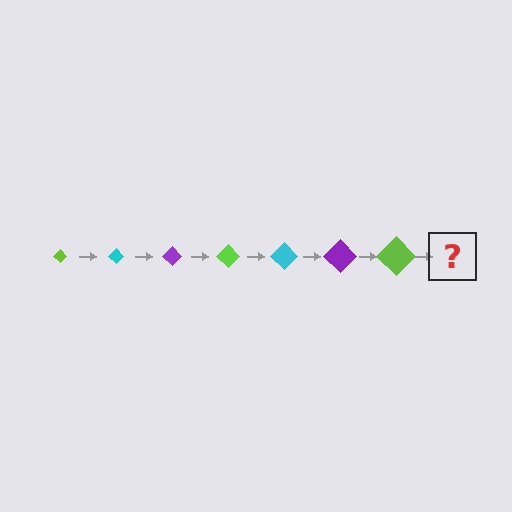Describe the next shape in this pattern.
It should be a cyan diamond, larger than the previous one.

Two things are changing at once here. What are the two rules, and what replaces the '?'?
The two rules are that the diamond grows larger each step and the color cycles through lime, cyan, and purple. The '?' should be a cyan diamond, larger than the previous one.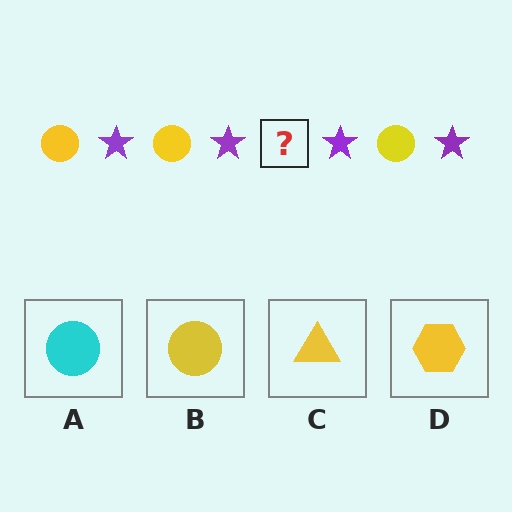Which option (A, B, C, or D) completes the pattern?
B.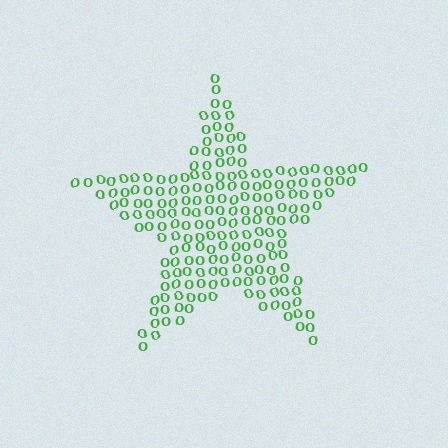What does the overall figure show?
The overall figure shows a star.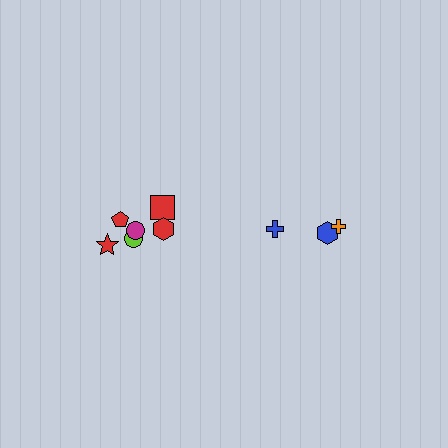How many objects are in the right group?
There are 3 objects.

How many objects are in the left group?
There are 6 objects.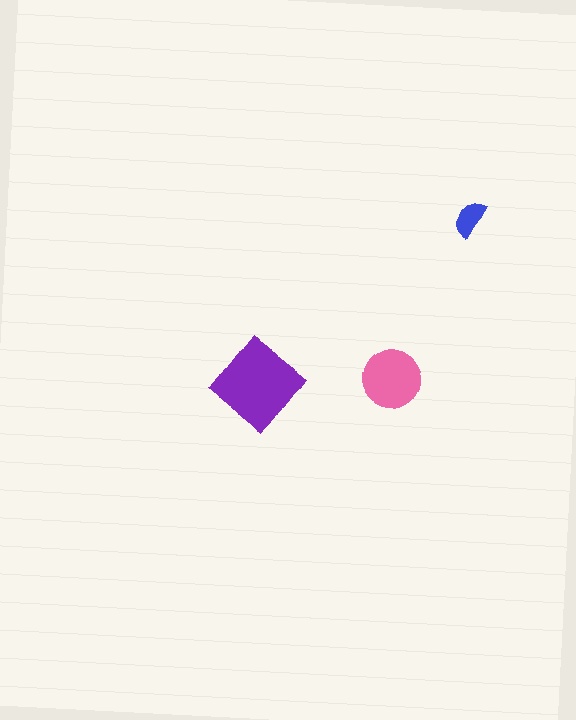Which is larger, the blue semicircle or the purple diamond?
The purple diamond.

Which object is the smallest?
The blue semicircle.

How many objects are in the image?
There are 3 objects in the image.